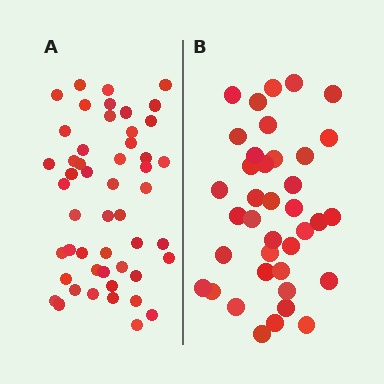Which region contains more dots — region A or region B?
Region A (the left region) has more dots.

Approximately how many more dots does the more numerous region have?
Region A has roughly 12 or so more dots than region B.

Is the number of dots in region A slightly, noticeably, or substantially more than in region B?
Region A has noticeably more, but not dramatically so. The ratio is roughly 1.3 to 1.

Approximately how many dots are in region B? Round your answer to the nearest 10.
About 40 dots. (The exact count is 38, which rounds to 40.)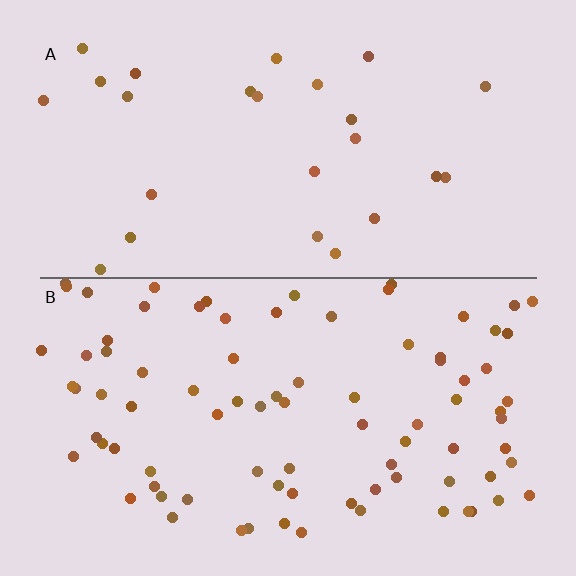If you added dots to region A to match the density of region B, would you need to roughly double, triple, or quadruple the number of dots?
Approximately triple.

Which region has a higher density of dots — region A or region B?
B (the bottom).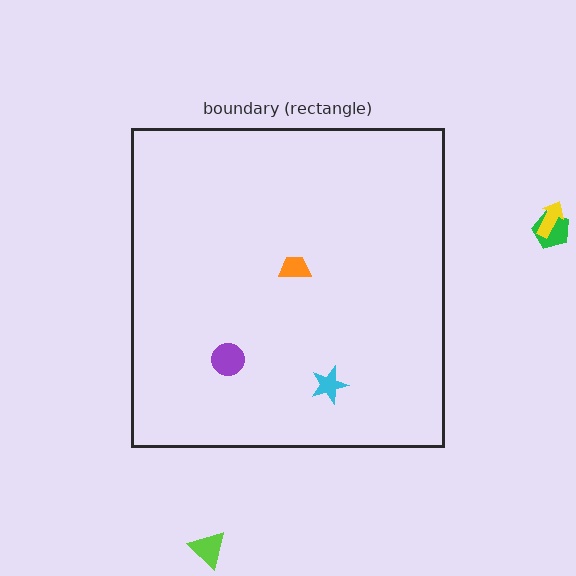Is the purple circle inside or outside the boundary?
Inside.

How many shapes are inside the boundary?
3 inside, 3 outside.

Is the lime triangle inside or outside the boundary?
Outside.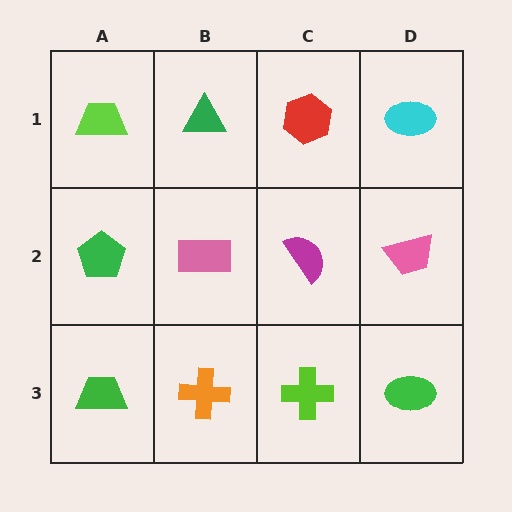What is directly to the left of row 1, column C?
A green triangle.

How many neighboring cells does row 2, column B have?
4.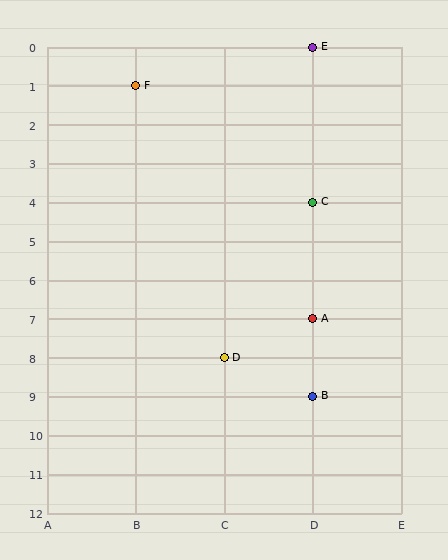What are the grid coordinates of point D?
Point D is at grid coordinates (C, 8).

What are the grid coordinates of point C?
Point C is at grid coordinates (D, 4).